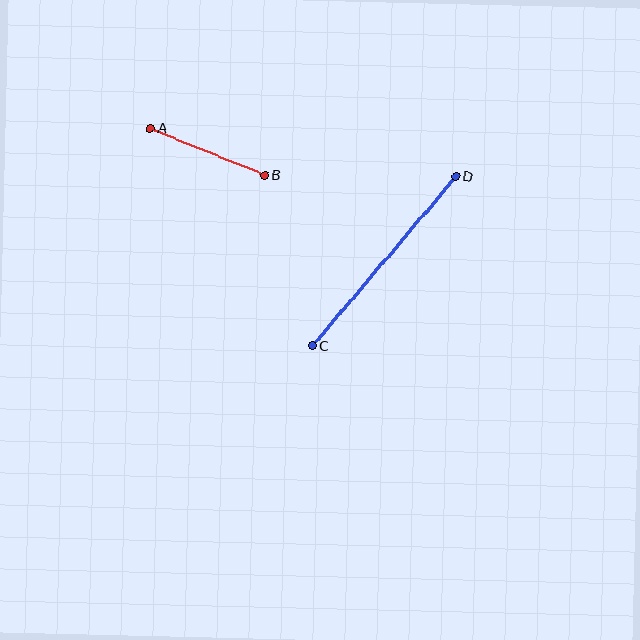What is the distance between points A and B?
The distance is approximately 124 pixels.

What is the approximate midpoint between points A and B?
The midpoint is at approximately (208, 152) pixels.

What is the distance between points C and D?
The distance is approximately 221 pixels.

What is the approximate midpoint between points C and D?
The midpoint is at approximately (384, 261) pixels.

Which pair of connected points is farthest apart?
Points C and D are farthest apart.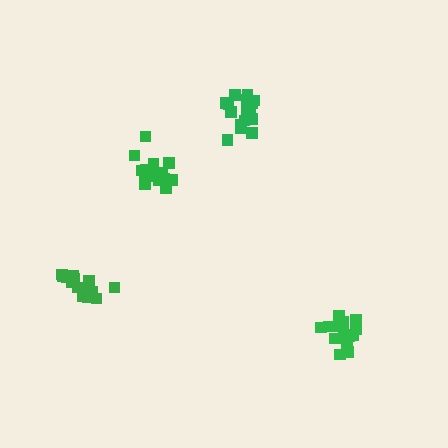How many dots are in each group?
Group 1: 15 dots, Group 2: 17 dots, Group 3: 16 dots, Group 4: 17 dots (65 total).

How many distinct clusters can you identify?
There are 4 distinct clusters.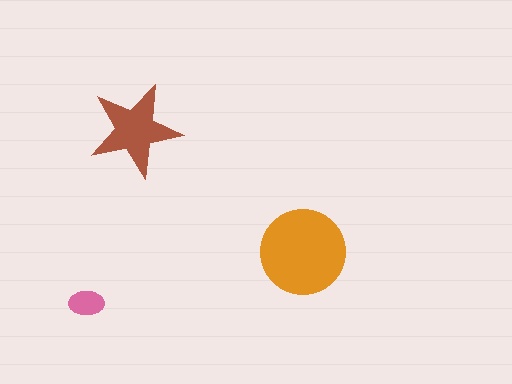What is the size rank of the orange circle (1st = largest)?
1st.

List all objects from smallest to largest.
The pink ellipse, the brown star, the orange circle.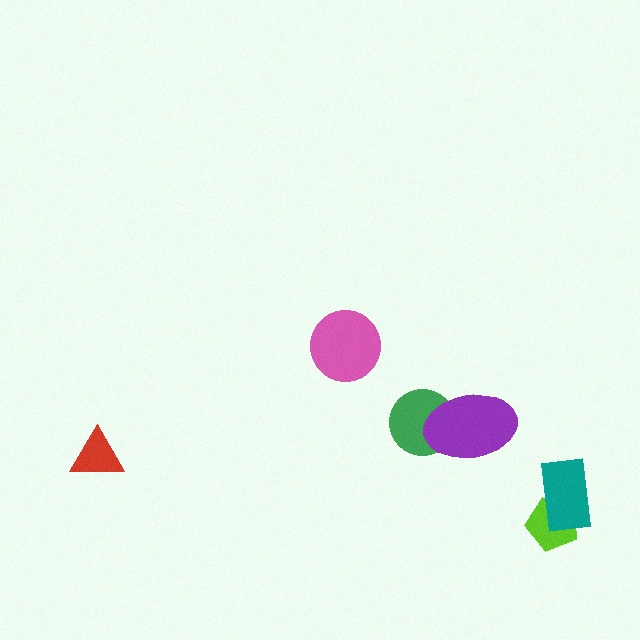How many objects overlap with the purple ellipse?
1 object overlaps with the purple ellipse.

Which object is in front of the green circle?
The purple ellipse is in front of the green circle.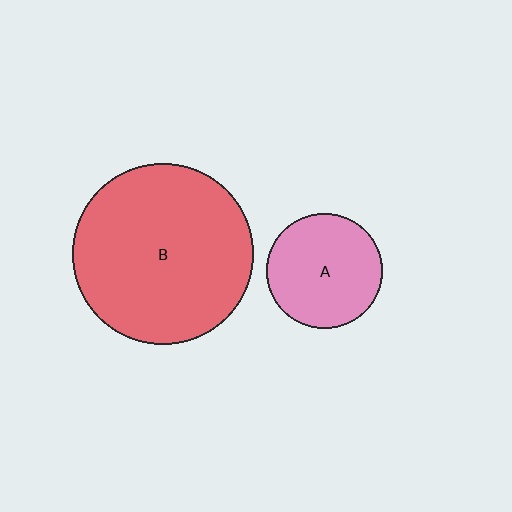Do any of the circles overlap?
No, none of the circles overlap.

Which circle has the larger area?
Circle B (red).